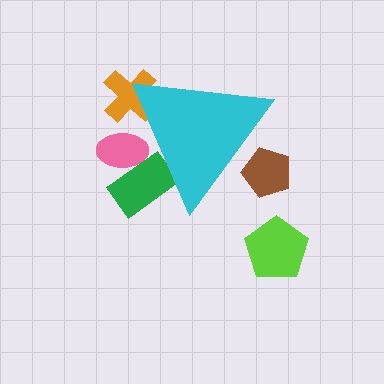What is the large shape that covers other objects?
A cyan triangle.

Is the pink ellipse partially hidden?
Yes, the pink ellipse is partially hidden behind the cyan triangle.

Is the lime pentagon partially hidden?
No, the lime pentagon is fully visible.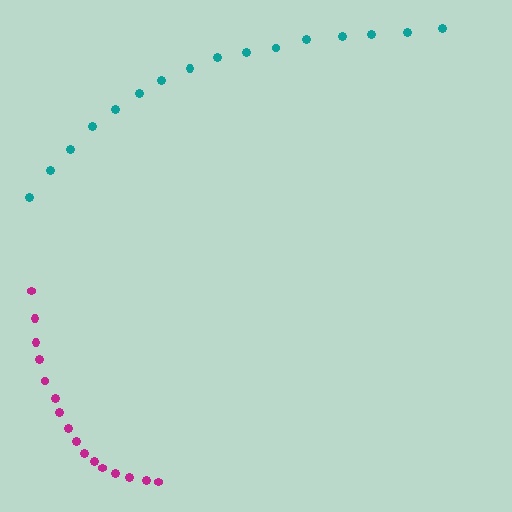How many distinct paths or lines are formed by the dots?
There are 2 distinct paths.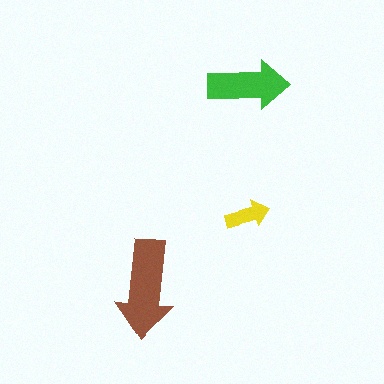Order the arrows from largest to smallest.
the brown one, the green one, the yellow one.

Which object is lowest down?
The brown arrow is bottommost.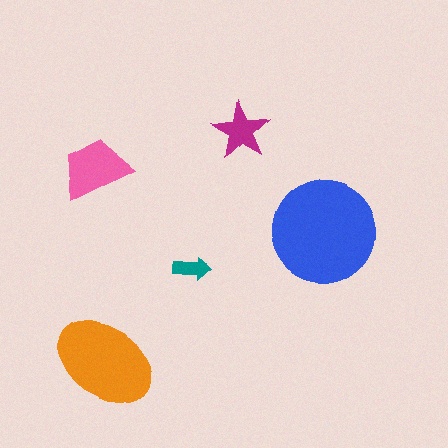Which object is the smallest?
The teal arrow.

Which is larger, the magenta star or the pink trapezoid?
The pink trapezoid.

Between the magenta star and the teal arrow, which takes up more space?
The magenta star.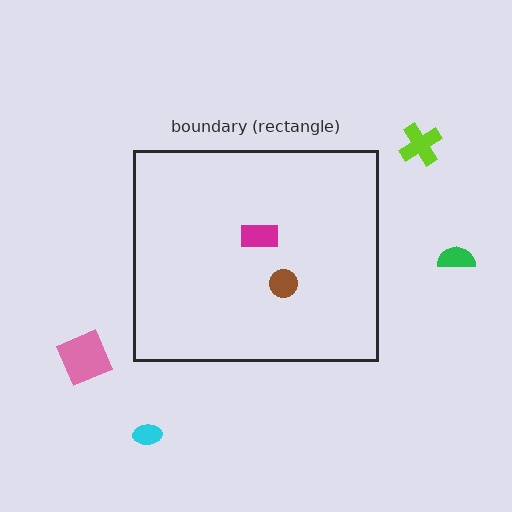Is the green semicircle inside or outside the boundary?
Outside.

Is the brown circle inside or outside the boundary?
Inside.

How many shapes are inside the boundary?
2 inside, 4 outside.